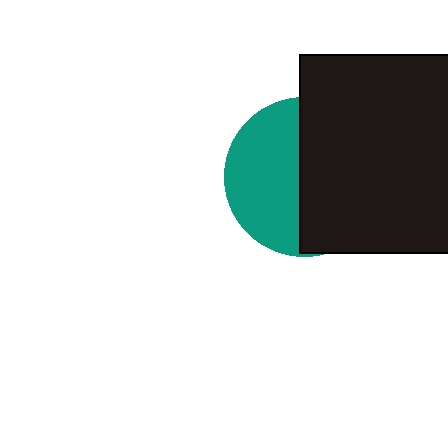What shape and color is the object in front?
The object in front is a black rectangle.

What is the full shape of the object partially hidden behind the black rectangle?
The partially hidden object is a teal circle.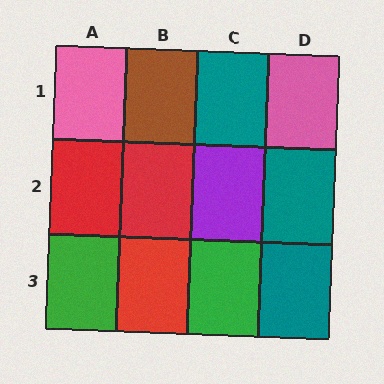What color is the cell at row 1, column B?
Brown.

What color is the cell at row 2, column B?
Red.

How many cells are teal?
3 cells are teal.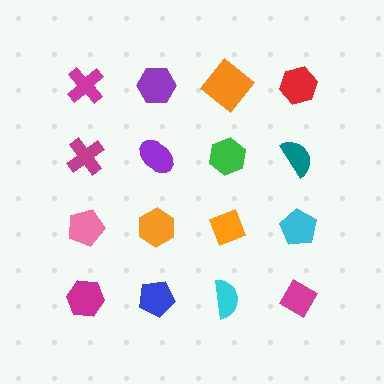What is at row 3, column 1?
A pink pentagon.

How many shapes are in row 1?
4 shapes.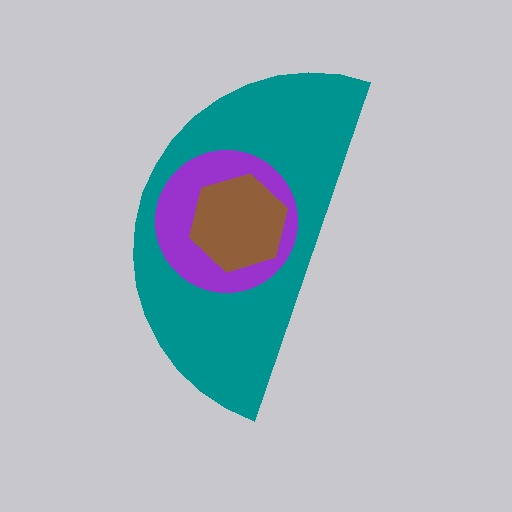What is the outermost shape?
The teal semicircle.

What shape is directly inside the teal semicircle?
The purple circle.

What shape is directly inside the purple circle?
The brown hexagon.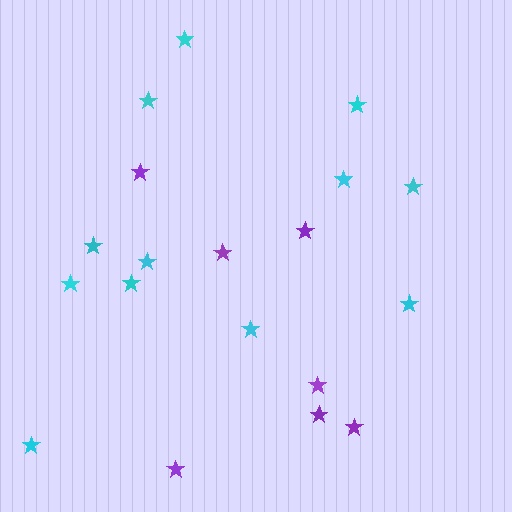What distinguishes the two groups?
There are 2 groups: one group of purple stars (7) and one group of cyan stars (12).